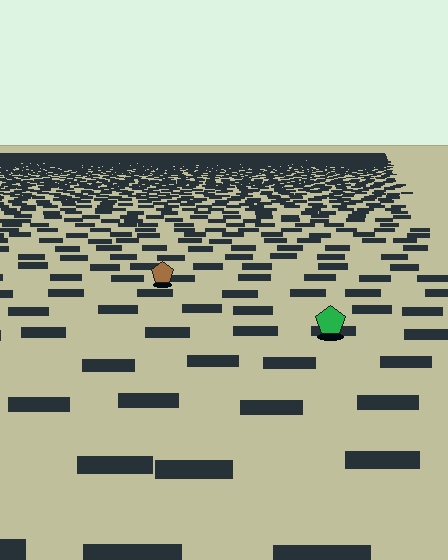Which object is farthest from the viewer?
The brown pentagon is farthest from the viewer. It appears smaller and the ground texture around it is denser.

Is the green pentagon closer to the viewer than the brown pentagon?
Yes. The green pentagon is closer — you can tell from the texture gradient: the ground texture is coarser near it.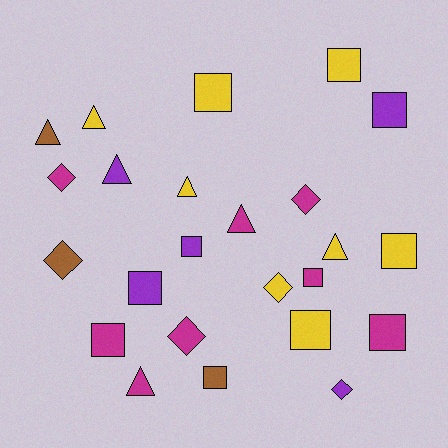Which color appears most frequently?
Yellow, with 8 objects.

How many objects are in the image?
There are 24 objects.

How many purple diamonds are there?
There is 1 purple diamond.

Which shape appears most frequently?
Square, with 11 objects.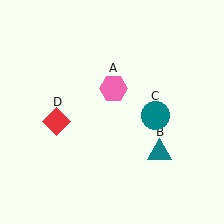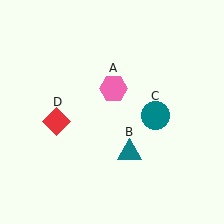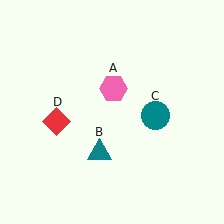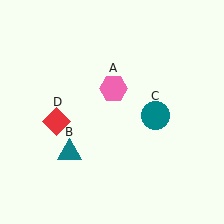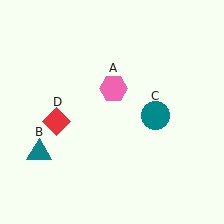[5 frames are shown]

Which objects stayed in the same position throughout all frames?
Pink hexagon (object A) and teal circle (object C) and red diamond (object D) remained stationary.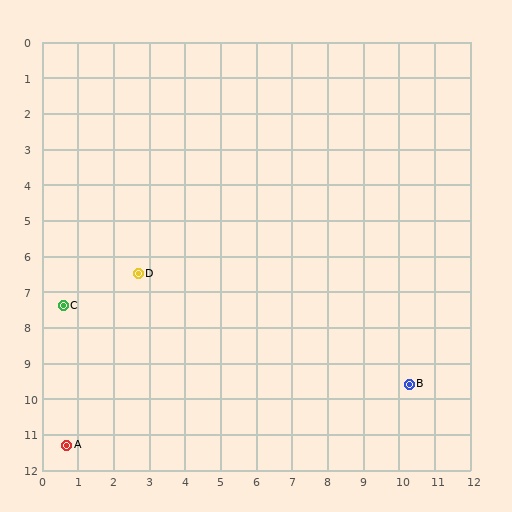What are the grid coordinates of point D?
Point D is at approximately (2.7, 6.5).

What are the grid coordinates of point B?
Point B is at approximately (10.3, 9.6).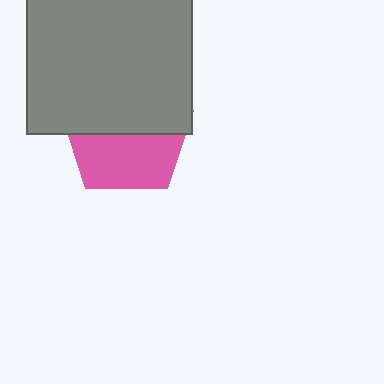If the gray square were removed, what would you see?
You would see the complete pink pentagon.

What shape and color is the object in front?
The object in front is a gray square.